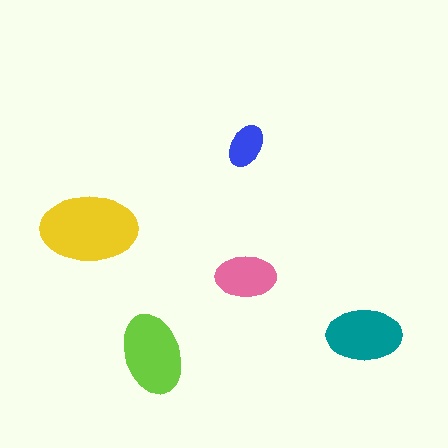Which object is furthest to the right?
The teal ellipse is rightmost.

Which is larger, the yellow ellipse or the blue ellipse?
The yellow one.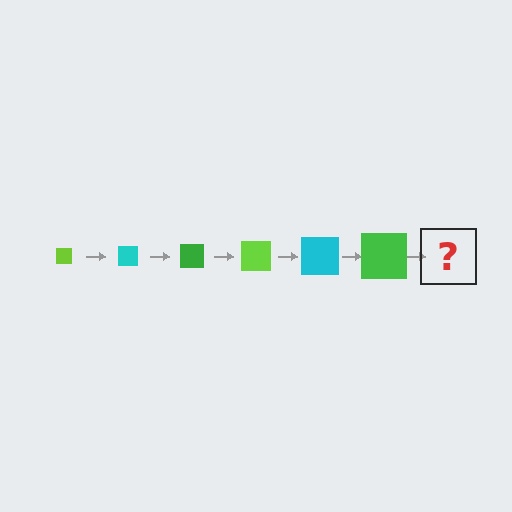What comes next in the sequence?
The next element should be a lime square, larger than the previous one.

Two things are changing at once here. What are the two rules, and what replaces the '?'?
The two rules are that the square grows larger each step and the color cycles through lime, cyan, and green. The '?' should be a lime square, larger than the previous one.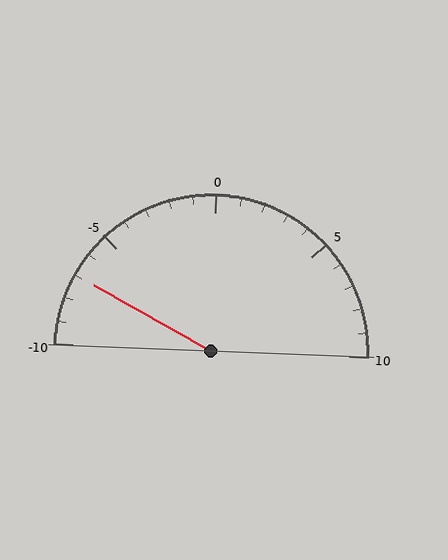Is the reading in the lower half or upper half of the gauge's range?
The reading is in the lower half of the range (-10 to 10).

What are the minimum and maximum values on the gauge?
The gauge ranges from -10 to 10.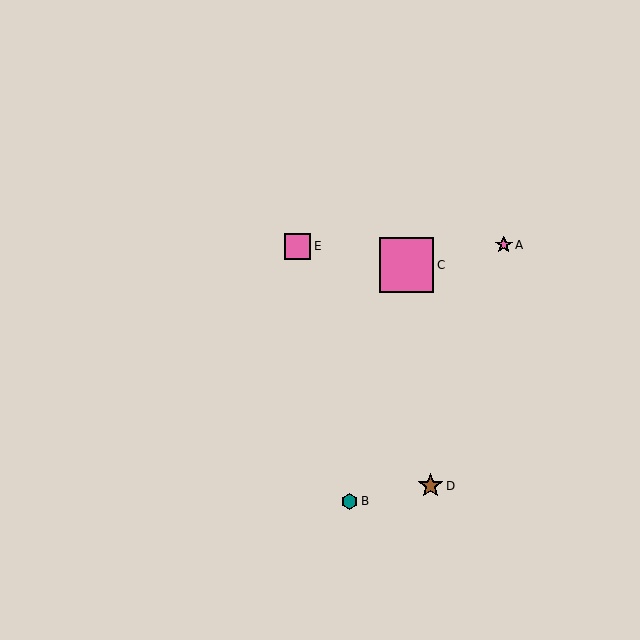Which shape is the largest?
The pink square (labeled C) is the largest.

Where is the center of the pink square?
The center of the pink square is at (407, 265).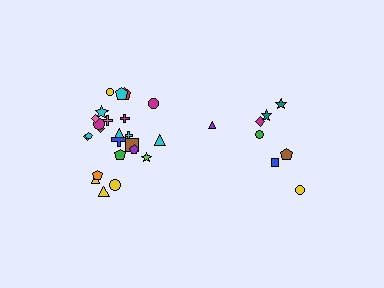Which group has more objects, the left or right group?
The left group.